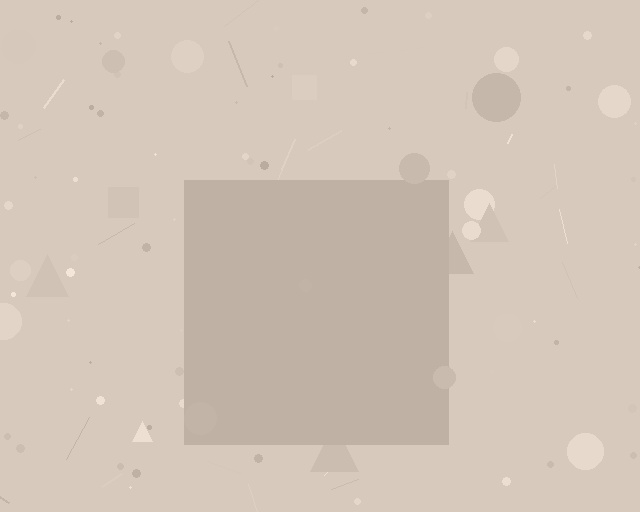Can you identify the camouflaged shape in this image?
The camouflaged shape is a square.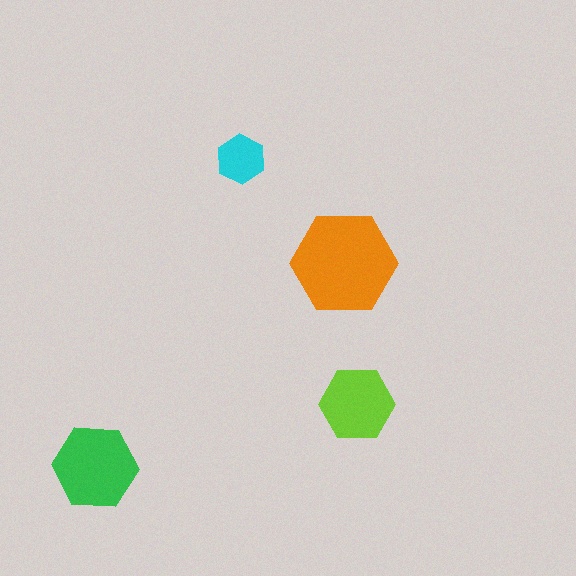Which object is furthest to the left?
The green hexagon is leftmost.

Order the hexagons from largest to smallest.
the orange one, the green one, the lime one, the cyan one.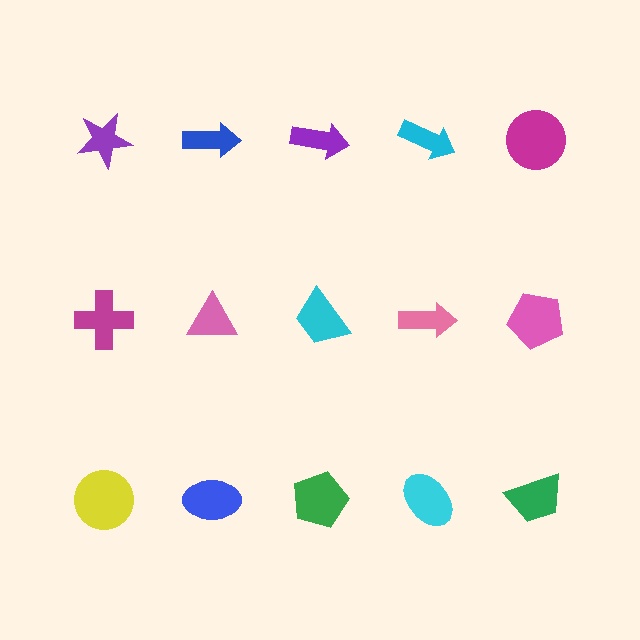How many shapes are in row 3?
5 shapes.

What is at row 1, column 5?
A magenta circle.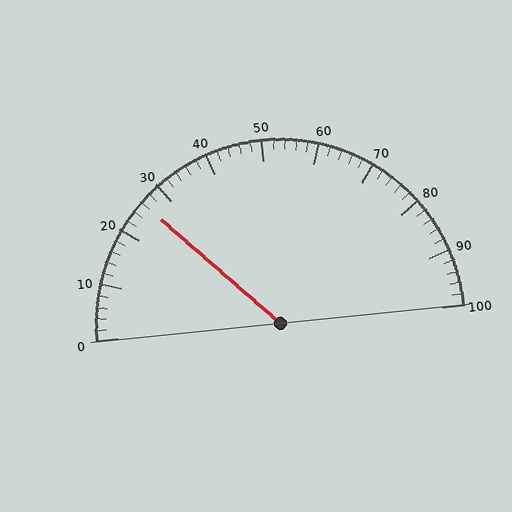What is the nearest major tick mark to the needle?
The nearest major tick mark is 30.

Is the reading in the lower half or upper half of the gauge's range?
The reading is in the lower half of the range (0 to 100).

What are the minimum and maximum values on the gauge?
The gauge ranges from 0 to 100.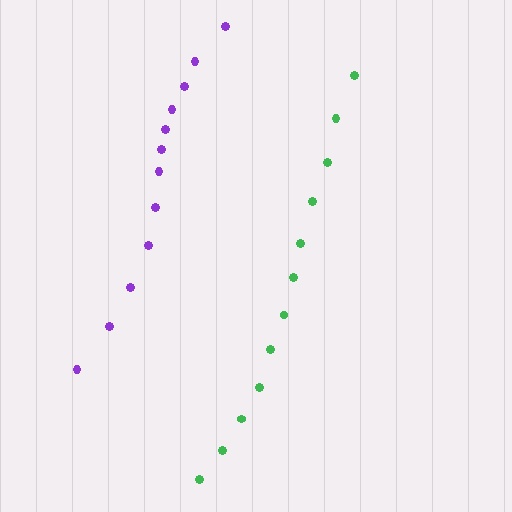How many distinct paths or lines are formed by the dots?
There are 2 distinct paths.